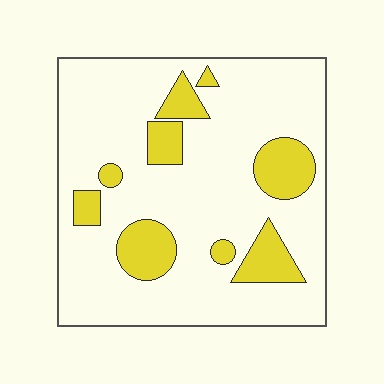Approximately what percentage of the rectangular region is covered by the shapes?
Approximately 20%.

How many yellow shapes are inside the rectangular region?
9.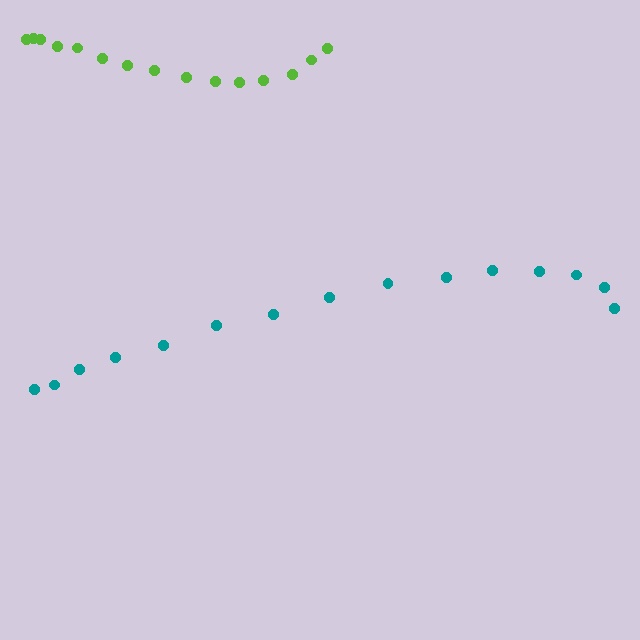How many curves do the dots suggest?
There are 2 distinct paths.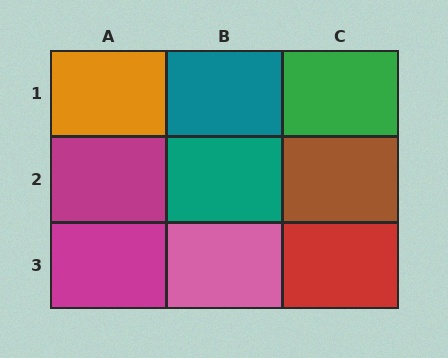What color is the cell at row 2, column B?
Teal.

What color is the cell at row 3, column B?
Pink.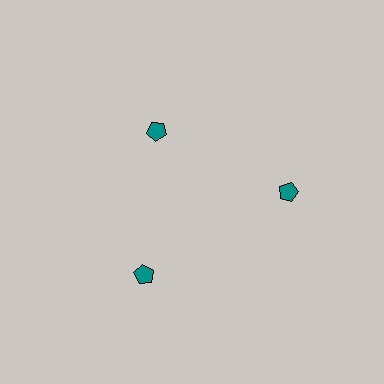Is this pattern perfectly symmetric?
No. The 3 teal pentagons are arranged in a ring, but one element near the 11 o'clock position is pulled inward toward the center, breaking the 3-fold rotational symmetry.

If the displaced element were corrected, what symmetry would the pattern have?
It would have 3-fold rotational symmetry — the pattern would map onto itself every 120 degrees.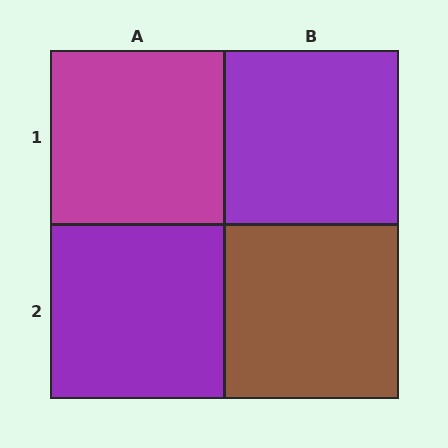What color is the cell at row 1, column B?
Purple.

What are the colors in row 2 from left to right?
Purple, brown.